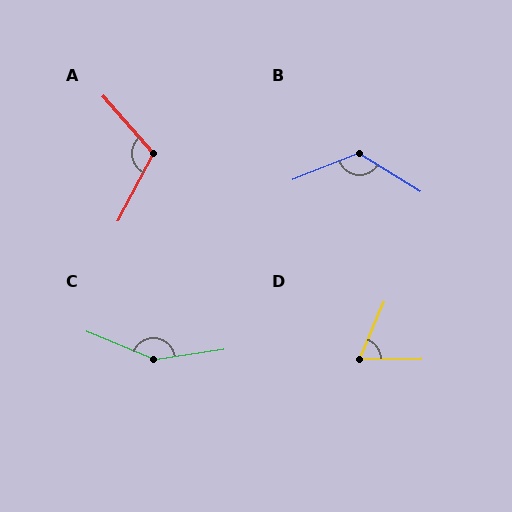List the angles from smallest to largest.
D (66°), A (111°), B (127°), C (149°).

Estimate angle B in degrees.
Approximately 127 degrees.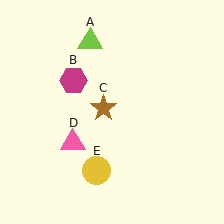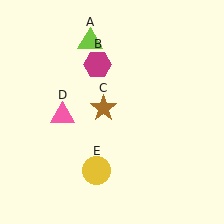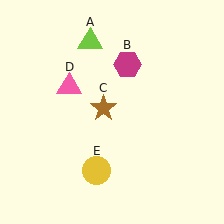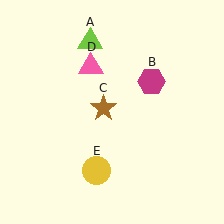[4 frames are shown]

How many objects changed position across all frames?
2 objects changed position: magenta hexagon (object B), pink triangle (object D).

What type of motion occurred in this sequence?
The magenta hexagon (object B), pink triangle (object D) rotated clockwise around the center of the scene.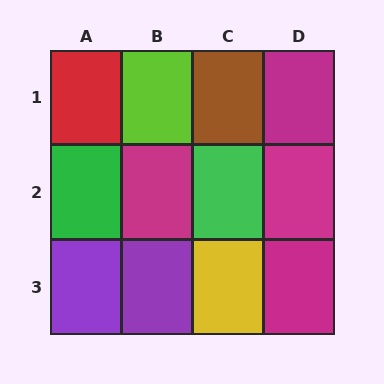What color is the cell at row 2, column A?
Green.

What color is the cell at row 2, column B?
Magenta.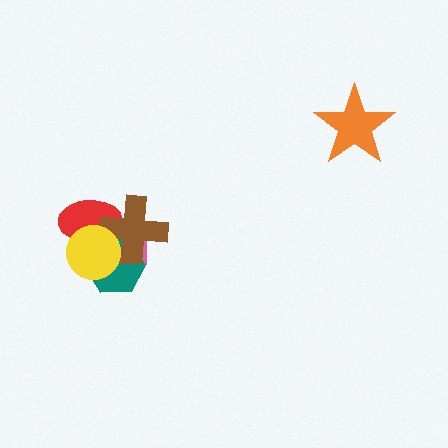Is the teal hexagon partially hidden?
Yes, it is partially covered by another shape.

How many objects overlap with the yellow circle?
4 objects overlap with the yellow circle.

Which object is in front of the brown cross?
The yellow circle is in front of the brown cross.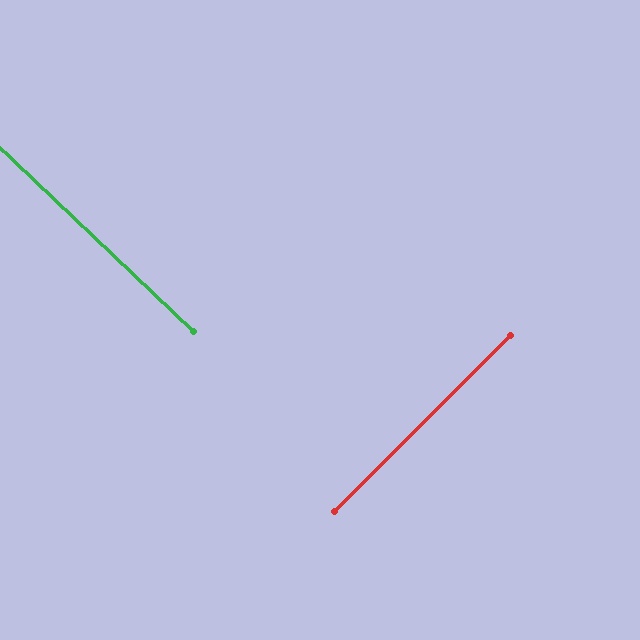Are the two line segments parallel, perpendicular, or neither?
Perpendicular — they meet at approximately 88°.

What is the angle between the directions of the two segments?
Approximately 88 degrees.